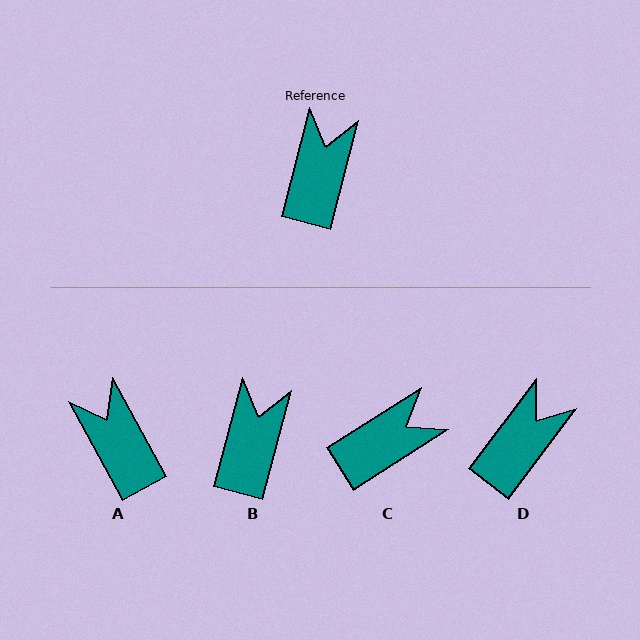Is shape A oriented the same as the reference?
No, it is off by about 43 degrees.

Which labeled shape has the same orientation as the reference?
B.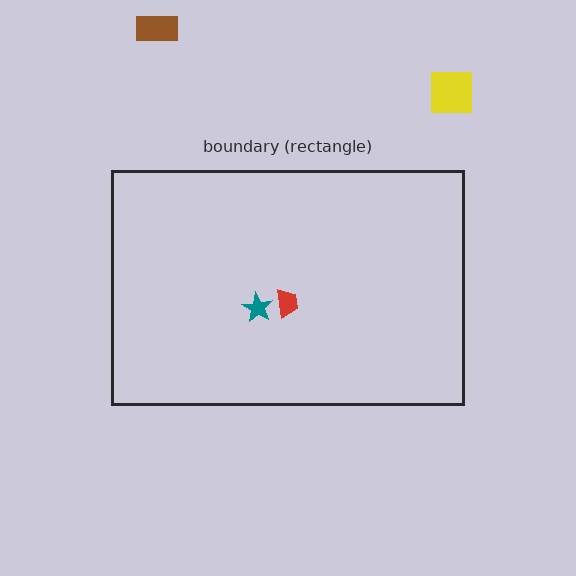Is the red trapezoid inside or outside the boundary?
Inside.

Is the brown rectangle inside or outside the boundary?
Outside.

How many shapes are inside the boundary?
2 inside, 2 outside.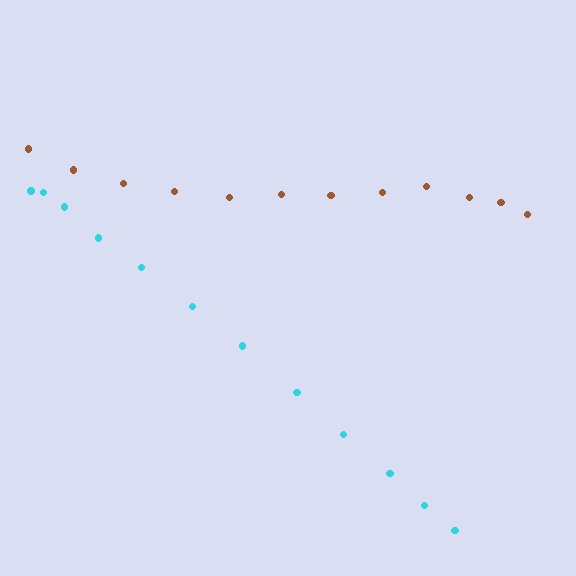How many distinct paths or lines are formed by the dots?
There are 2 distinct paths.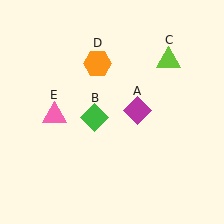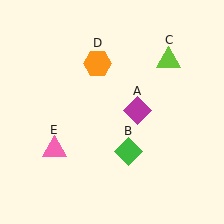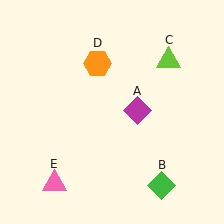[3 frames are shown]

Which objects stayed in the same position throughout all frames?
Magenta diamond (object A) and lime triangle (object C) and orange hexagon (object D) remained stationary.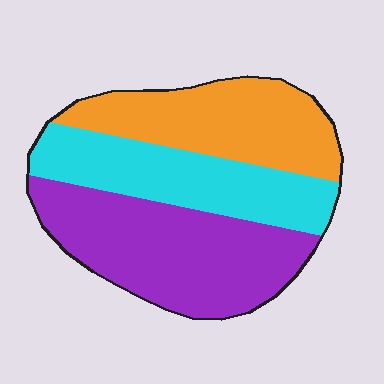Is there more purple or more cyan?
Purple.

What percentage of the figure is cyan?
Cyan covers about 30% of the figure.